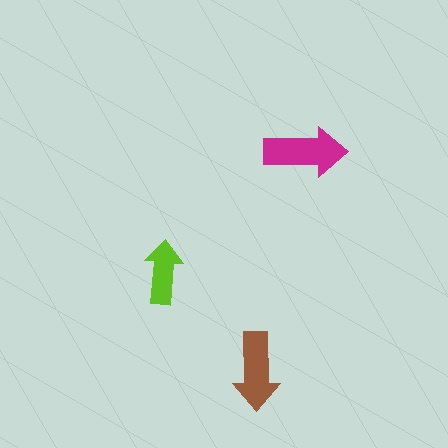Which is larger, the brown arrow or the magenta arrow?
The magenta one.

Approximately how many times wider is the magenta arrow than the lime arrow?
About 1.5 times wider.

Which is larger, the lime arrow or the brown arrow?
The brown one.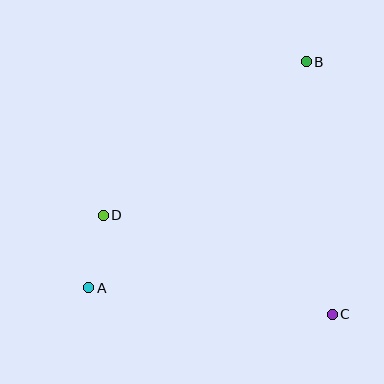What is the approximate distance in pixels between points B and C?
The distance between B and C is approximately 254 pixels.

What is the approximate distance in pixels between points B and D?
The distance between B and D is approximately 254 pixels.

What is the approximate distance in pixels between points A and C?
The distance between A and C is approximately 245 pixels.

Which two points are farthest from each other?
Points A and B are farthest from each other.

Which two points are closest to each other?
Points A and D are closest to each other.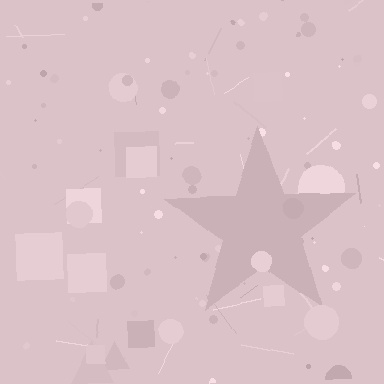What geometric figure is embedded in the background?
A star is embedded in the background.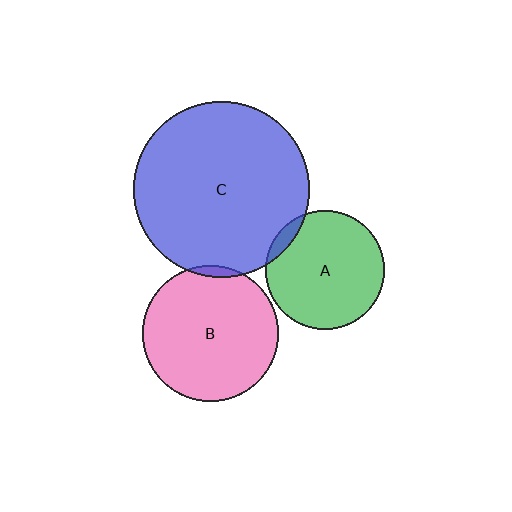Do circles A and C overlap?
Yes.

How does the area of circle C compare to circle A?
Approximately 2.2 times.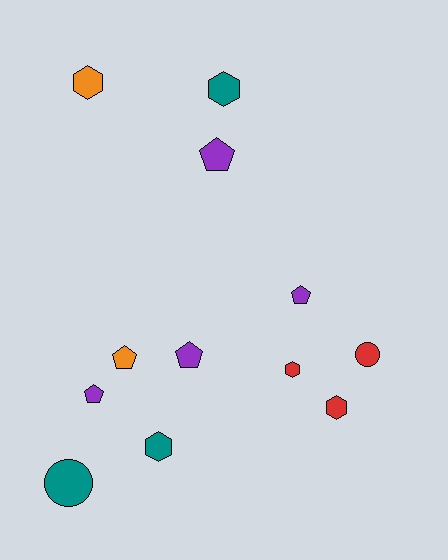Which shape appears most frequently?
Pentagon, with 5 objects.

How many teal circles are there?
There is 1 teal circle.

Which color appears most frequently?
Purple, with 4 objects.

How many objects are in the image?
There are 12 objects.